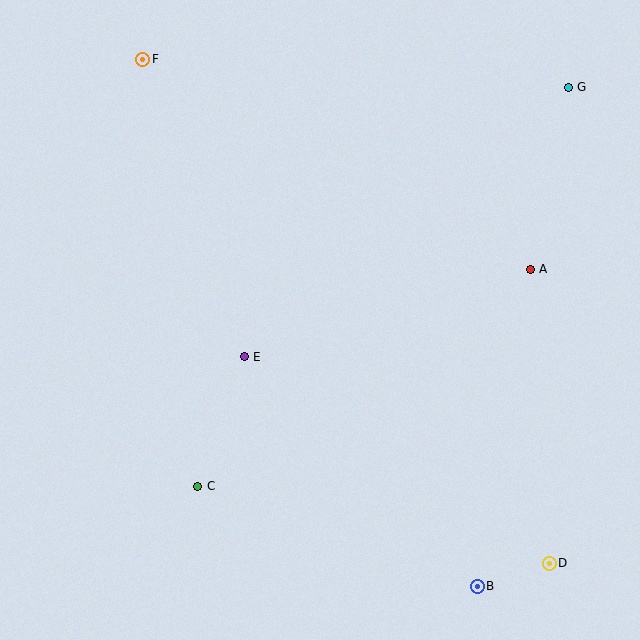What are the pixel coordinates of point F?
Point F is at (143, 59).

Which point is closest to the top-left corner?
Point F is closest to the top-left corner.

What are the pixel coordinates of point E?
Point E is at (244, 357).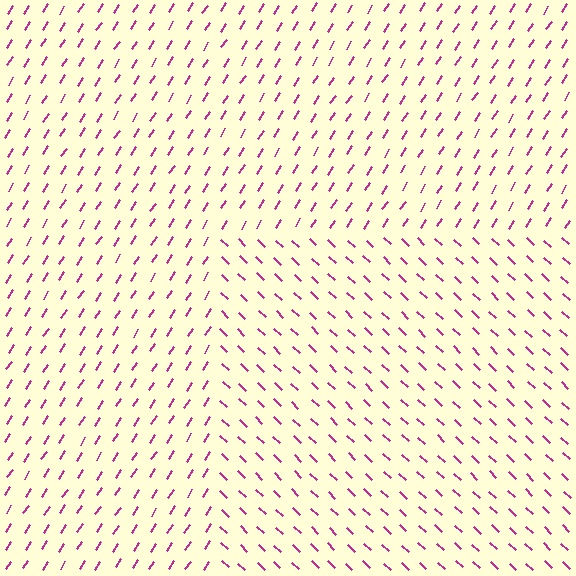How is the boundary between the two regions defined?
The boundary is defined purely by a change in line orientation (approximately 79 degrees difference). All lines are the same color and thickness.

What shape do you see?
I see a rectangle.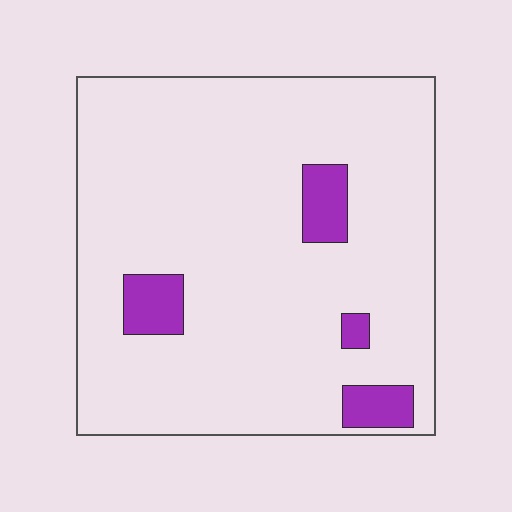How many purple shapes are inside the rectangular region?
4.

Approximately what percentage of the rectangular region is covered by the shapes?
Approximately 10%.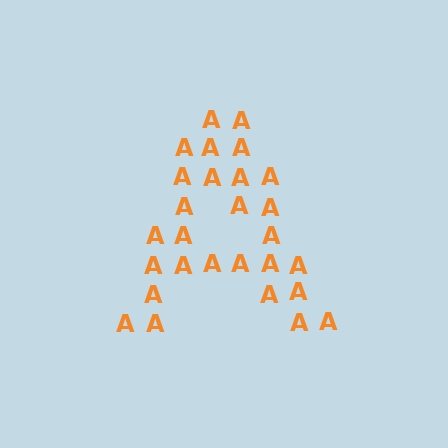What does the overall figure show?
The overall figure shows the letter A.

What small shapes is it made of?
It is made of small letter A's.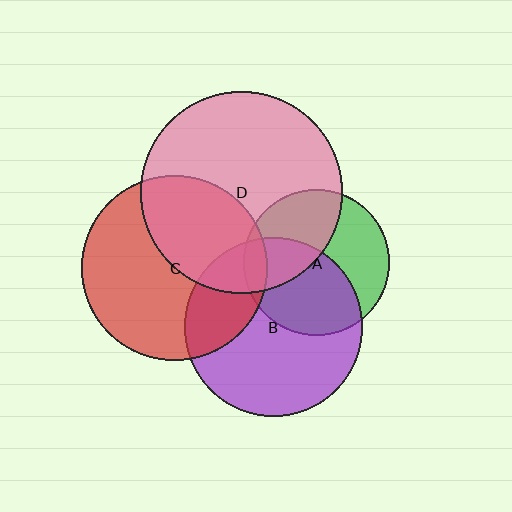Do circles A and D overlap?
Yes.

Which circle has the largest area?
Circle D (pink).